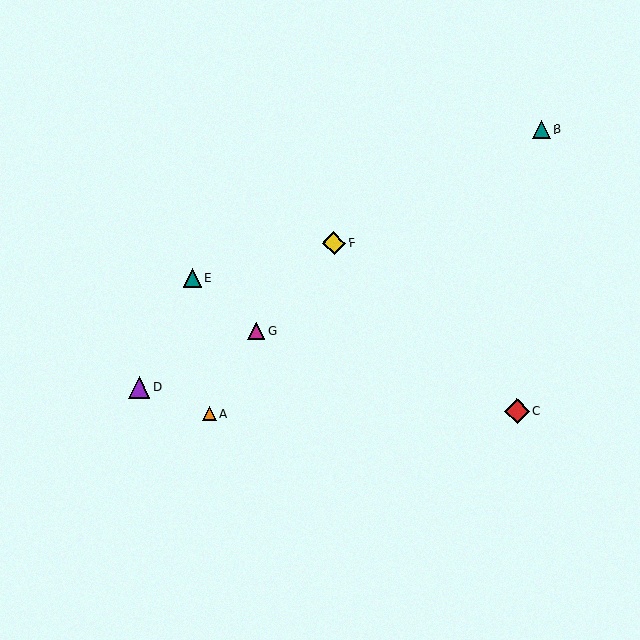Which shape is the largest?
The red diamond (labeled C) is the largest.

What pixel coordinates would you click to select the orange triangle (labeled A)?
Click at (209, 413) to select the orange triangle A.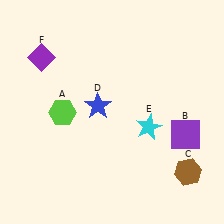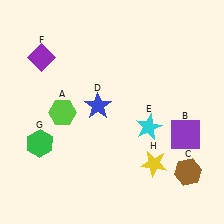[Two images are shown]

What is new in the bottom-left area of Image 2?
A green hexagon (G) was added in the bottom-left area of Image 2.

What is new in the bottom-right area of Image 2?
A yellow star (H) was added in the bottom-right area of Image 2.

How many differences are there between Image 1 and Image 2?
There are 2 differences between the two images.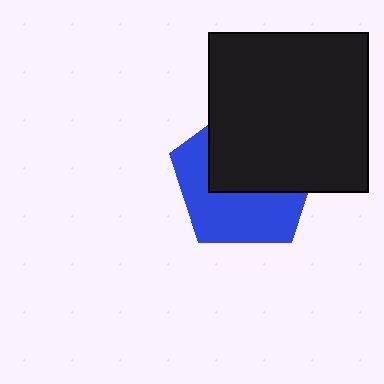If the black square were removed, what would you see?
You would see the complete blue pentagon.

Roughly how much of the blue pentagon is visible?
About half of it is visible (roughly 48%).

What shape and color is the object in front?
The object in front is a black square.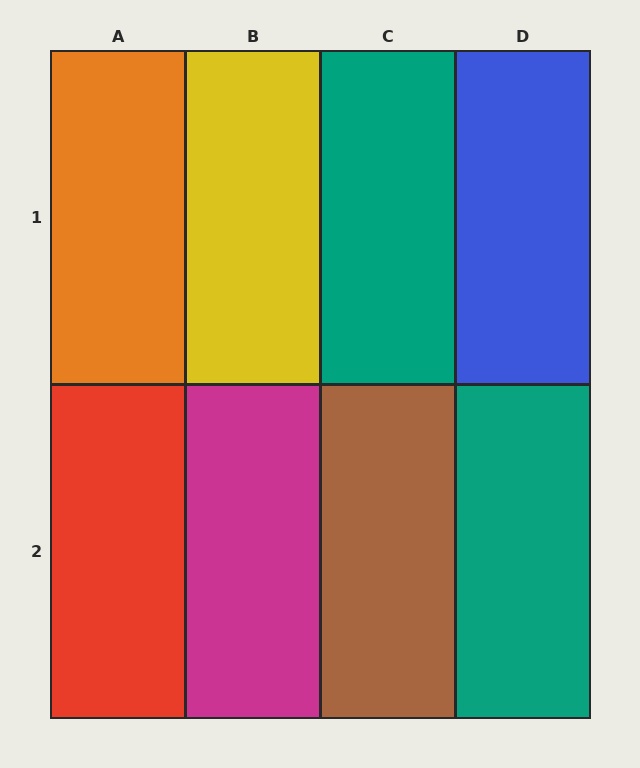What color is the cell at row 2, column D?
Teal.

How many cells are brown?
1 cell is brown.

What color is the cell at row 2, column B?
Magenta.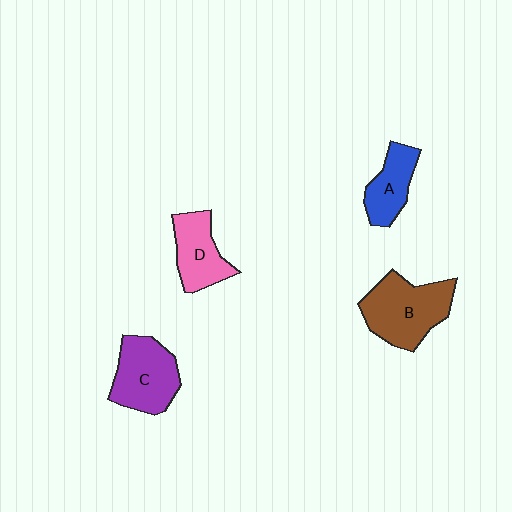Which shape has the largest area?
Shape B (brown).